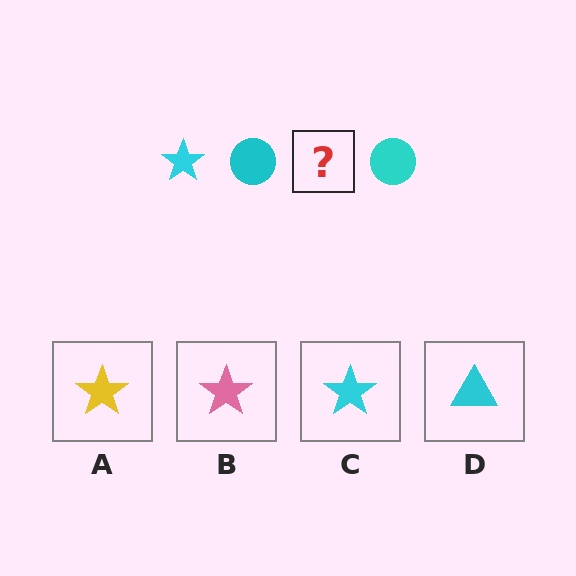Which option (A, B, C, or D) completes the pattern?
C.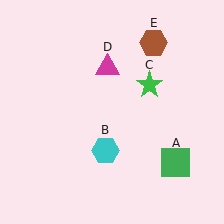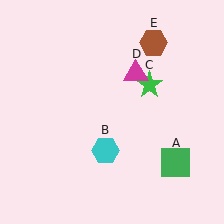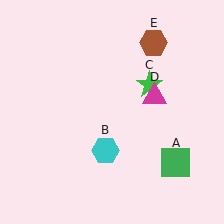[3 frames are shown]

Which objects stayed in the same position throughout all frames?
Green square (object A) and cyan hexagon (object B) and green star (object C) and brown hexagon (object E) remained stationary.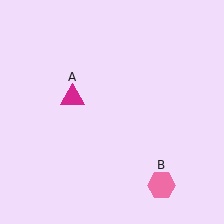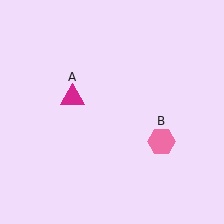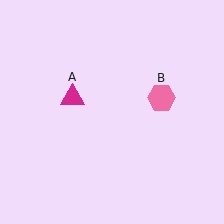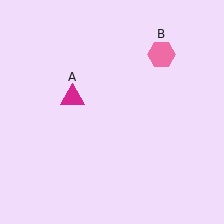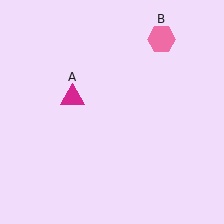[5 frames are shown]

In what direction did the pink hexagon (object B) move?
The pink hexagon (object B) moved up.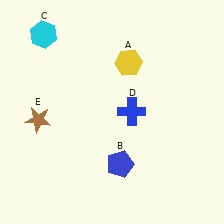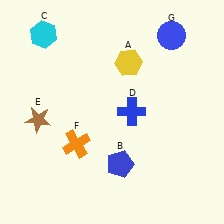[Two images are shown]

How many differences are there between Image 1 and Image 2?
There are 2 differences between the two images.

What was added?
An orange cross (F), a blue circle (G) were added in Image 2.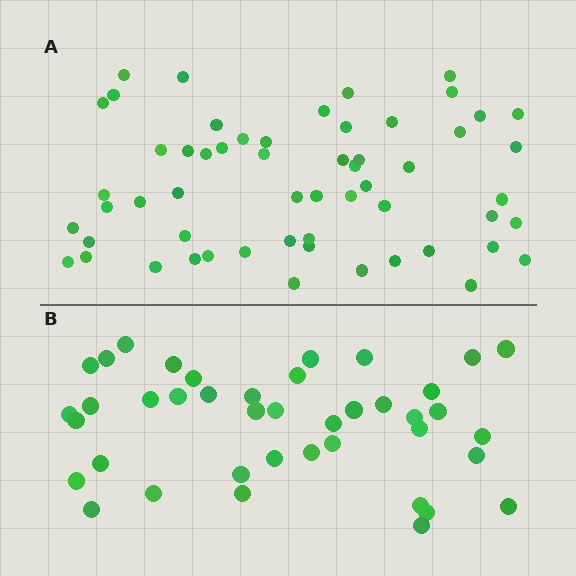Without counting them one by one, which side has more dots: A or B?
Region A (the top region) has more dots.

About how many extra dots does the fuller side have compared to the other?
Region A has approximately 15 more dots than region B.